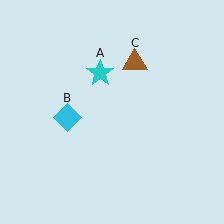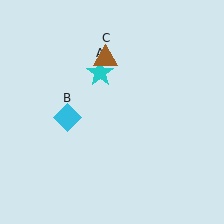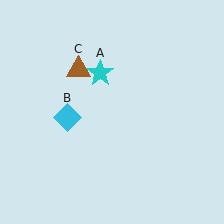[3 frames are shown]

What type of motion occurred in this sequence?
The brown triangle (object C) rotated counterclockwise around the center of the scene.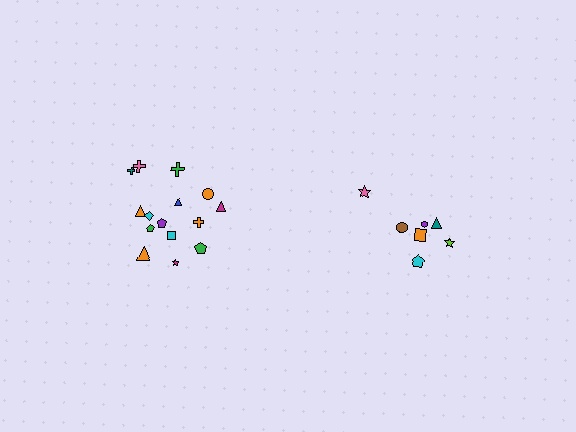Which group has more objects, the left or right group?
The left group.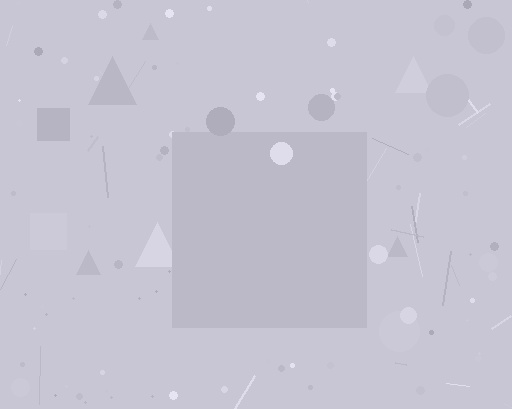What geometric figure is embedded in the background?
A square is embedded in the background.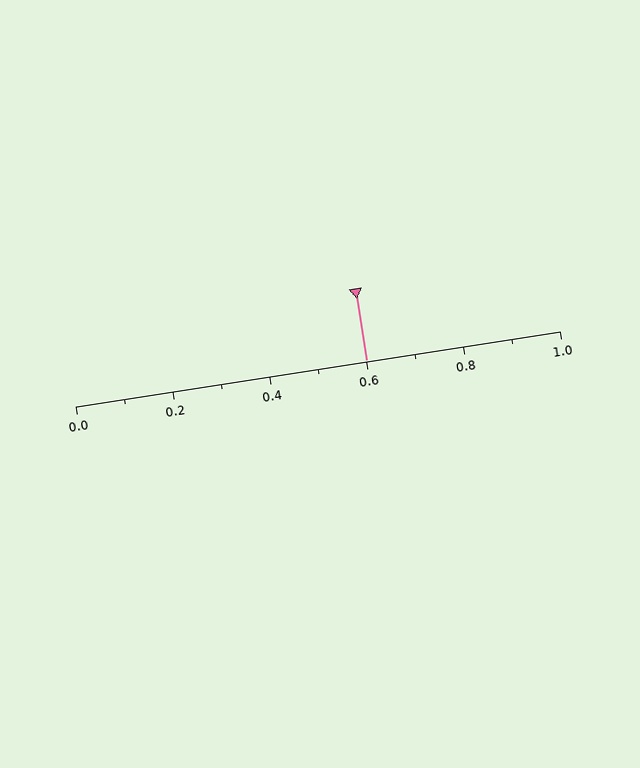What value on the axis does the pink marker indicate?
The marker indicates approximately 0.6.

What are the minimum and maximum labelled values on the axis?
The axis runs from 0.0 to 1.0.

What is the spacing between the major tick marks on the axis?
The major ticks are spaced 0.2 apart.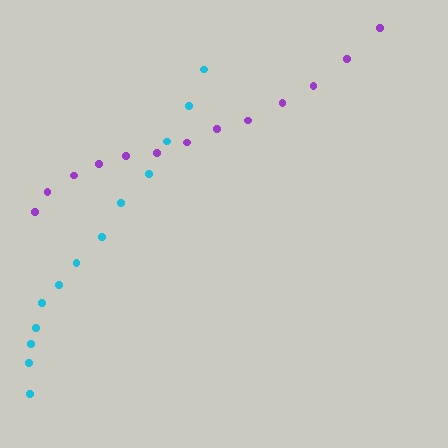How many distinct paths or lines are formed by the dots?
There are 2 distinct paths.